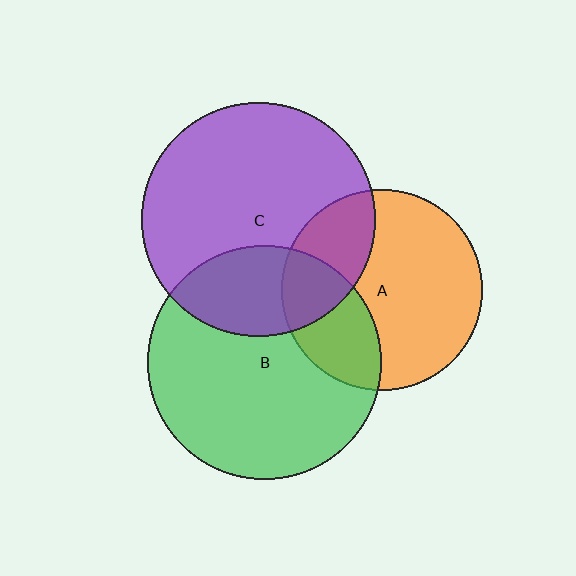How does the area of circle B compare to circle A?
Approximately 1.4 times.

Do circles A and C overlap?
Yes.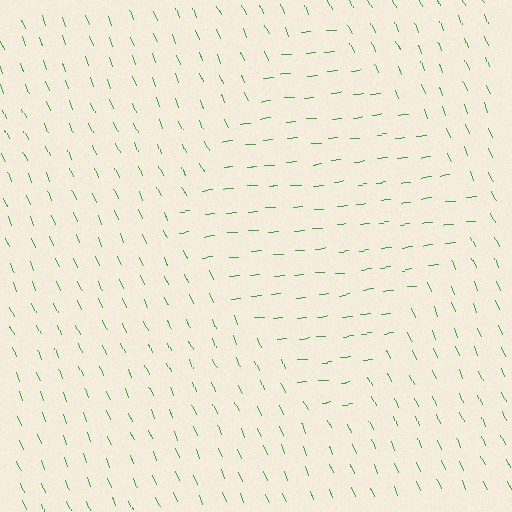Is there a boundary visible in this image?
Yes, there is a texture boundary formed by a change in line orientation.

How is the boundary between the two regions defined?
The boundary is defined purely by a change in line orientation (approximately 73 degrees difference). All lines are the same color and thickness.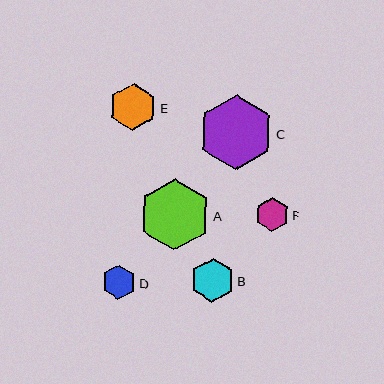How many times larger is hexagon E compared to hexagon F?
Hexagon E is approximately 1.4 times the size of hexagon F.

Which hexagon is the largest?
Hexagon C is the largest with a size of approximately 75 pixels.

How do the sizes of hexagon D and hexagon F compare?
Hexagon D and hexagon F are approximately the same size.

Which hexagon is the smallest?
Hexagon F is the smallest with a size of approximately 34 pixels.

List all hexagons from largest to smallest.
From largest to smallest: C, A, E, B, D, F.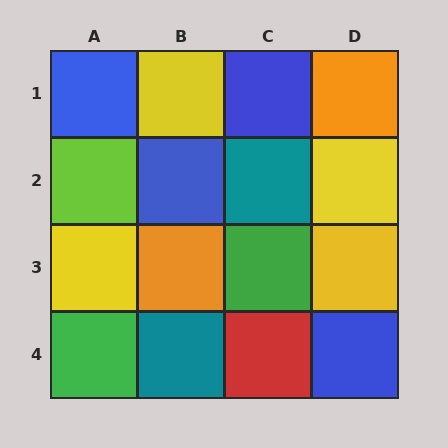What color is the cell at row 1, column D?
Orange.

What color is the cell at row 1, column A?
Blue.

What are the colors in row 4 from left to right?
Green, teal, red, blue.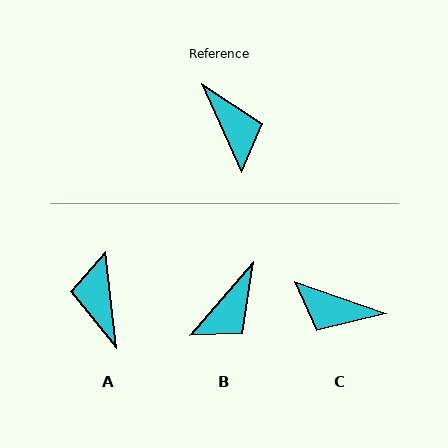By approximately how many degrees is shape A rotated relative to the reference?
Approximately 163 degrees counter-clockwise.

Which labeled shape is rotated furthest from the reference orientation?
A, about 163 degrees away.